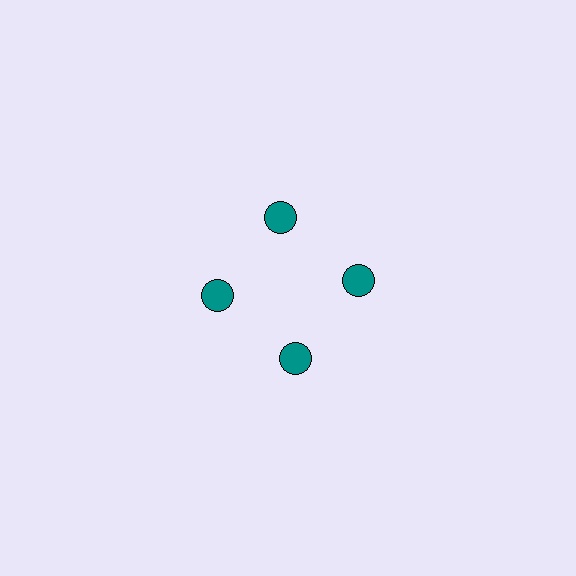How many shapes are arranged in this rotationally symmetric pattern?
There are 4 shapes, arranged in 4 groups of 1.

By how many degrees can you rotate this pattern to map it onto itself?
The pattern maps onto itself every 90 degrees of rotation.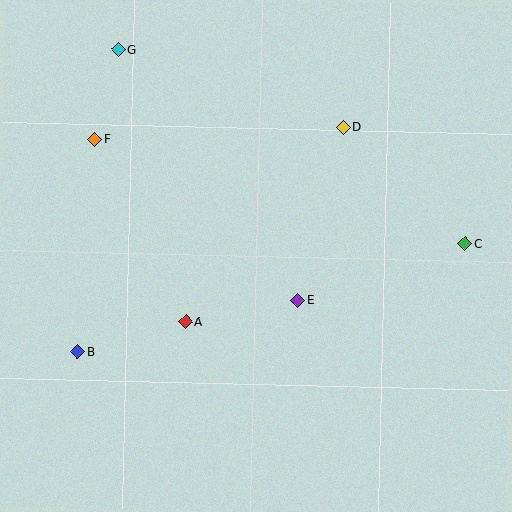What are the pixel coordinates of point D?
Point D is at (343, 127).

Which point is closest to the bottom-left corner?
Point B is closest to the bottom-left corner.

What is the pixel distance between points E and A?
The distance between E and A is 114 pixels.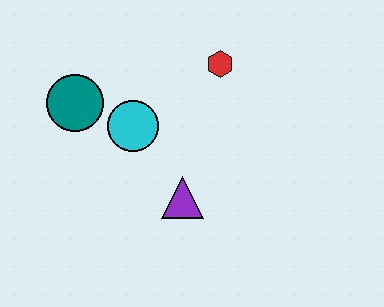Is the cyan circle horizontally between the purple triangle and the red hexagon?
No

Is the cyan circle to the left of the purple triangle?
Yes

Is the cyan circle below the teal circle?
Yes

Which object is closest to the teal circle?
The cyan circle is closest to the teal circle.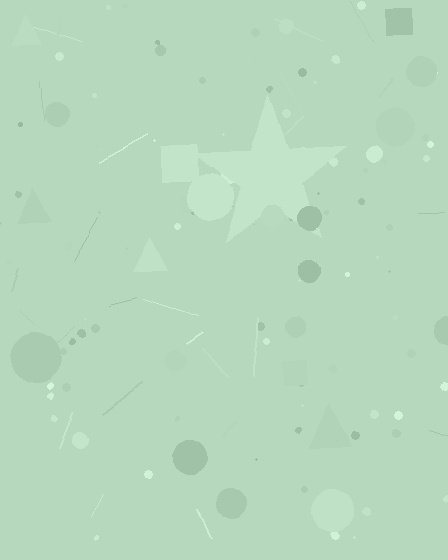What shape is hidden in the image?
A star is hidden in the image.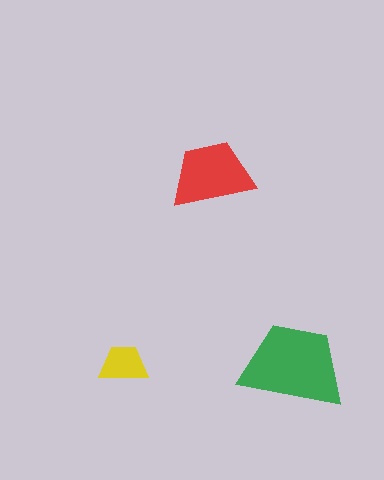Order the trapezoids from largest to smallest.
the green one, the red one, the yellow one.